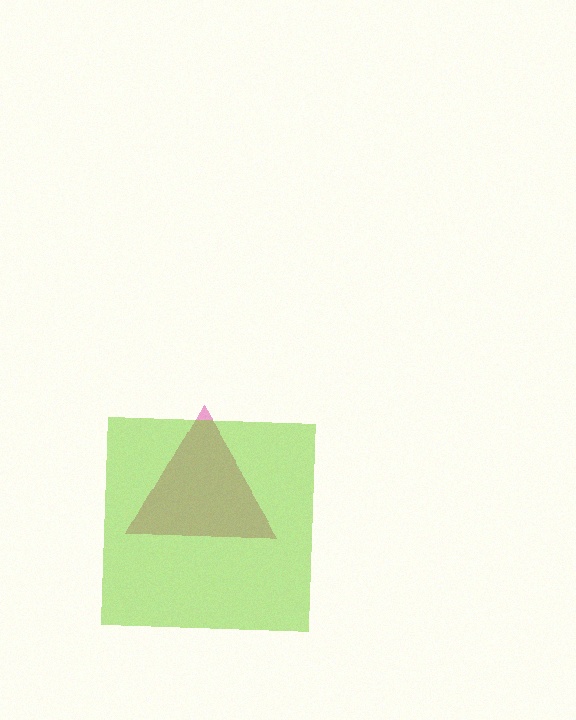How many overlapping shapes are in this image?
There are 2 overlapping shapes in the image.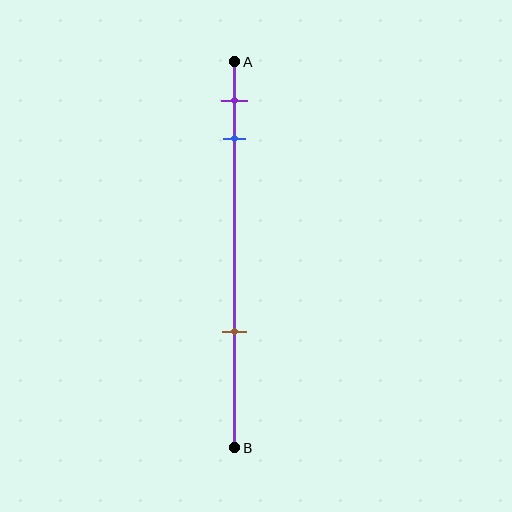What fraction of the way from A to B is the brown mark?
The brown mark is approximately 70% (0.7) of the way from A to B.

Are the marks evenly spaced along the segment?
No, the marks are not evenly spaced.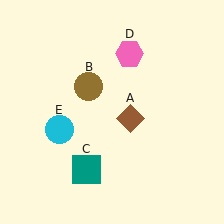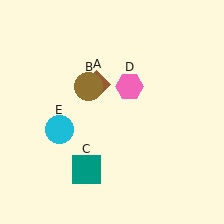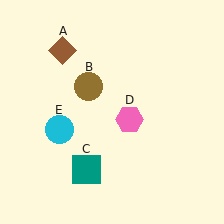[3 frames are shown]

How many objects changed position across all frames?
2 objects changed position: brown diamond (object A), pink hexagon (object D).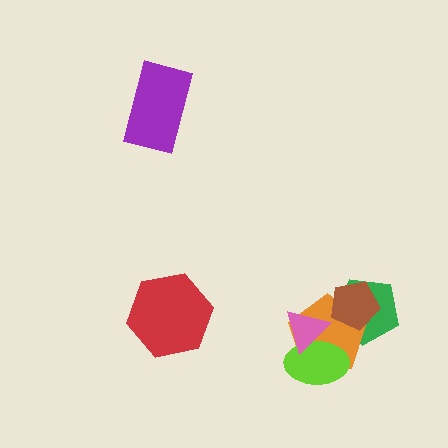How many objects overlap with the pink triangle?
2 objects overlap with the pink triangle.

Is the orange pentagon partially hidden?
Yes, it is partially covered by another shape.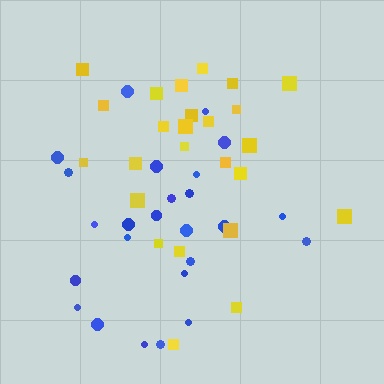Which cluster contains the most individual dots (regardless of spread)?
Blue (25).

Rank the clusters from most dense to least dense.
yellow, blue.